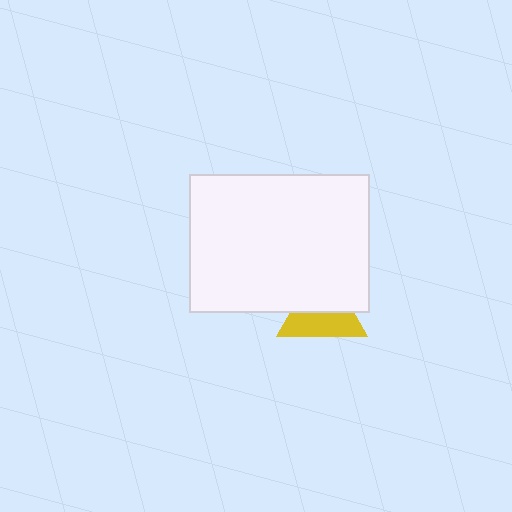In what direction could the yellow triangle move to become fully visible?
The yellow triangle could move down. That would shift it out from behind the white rectangle entirely.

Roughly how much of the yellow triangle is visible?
About half of it is visible (roughly 51%).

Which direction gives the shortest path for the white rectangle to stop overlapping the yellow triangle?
Moving up gives the shortest separation.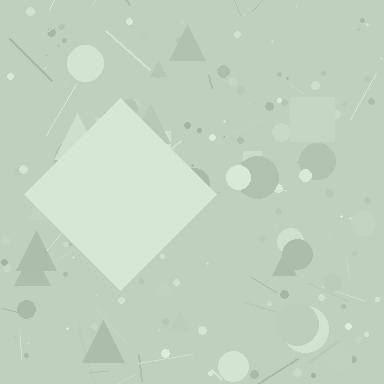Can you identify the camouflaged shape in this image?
The camouflaged shape is a diamond.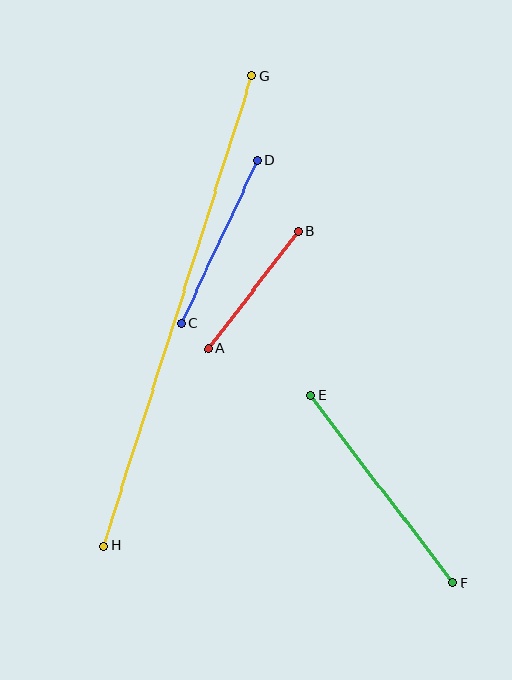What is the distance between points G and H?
The distance is approximately 493 pixels.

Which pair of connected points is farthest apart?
Points G and H are farthest apart.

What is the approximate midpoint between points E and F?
The midpoint is at approximately (382, 489) pixels.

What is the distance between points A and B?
The distance is approximately 148 pixels.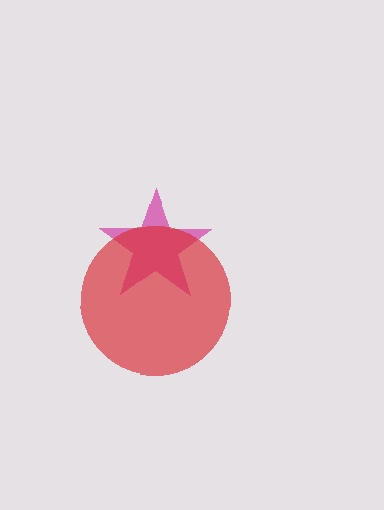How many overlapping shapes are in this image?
There are 2 overlapping shapes in the image.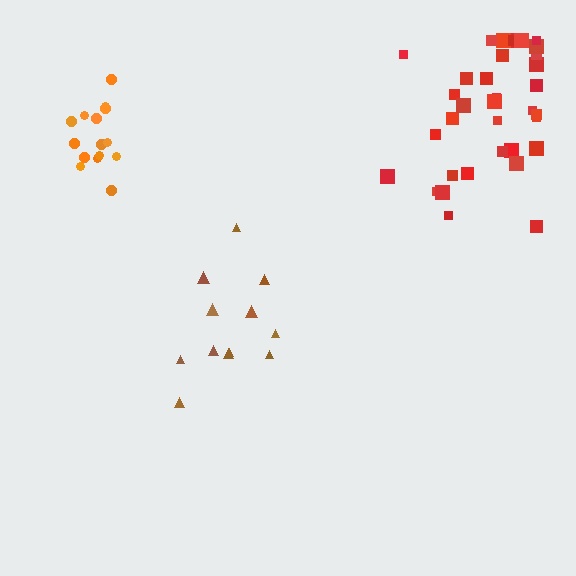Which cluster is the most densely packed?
Orange.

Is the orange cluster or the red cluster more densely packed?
Orange.